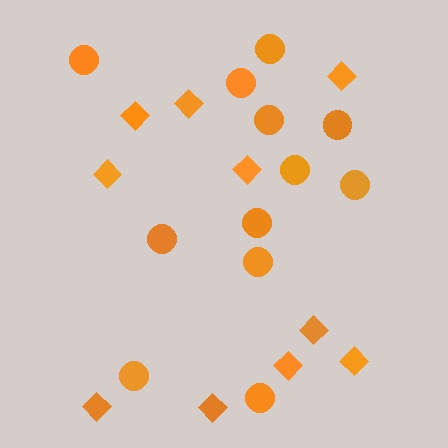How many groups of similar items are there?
There are 2 groups: one group of circles (12) and one group of diamonds (10).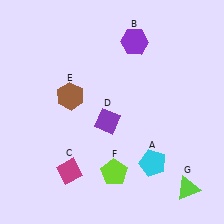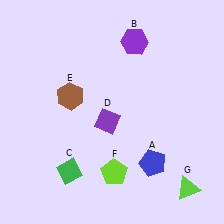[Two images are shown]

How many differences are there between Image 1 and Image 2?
There are 2 differences between the two images.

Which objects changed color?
A changed from cyan to blue. C changed from magenta to green.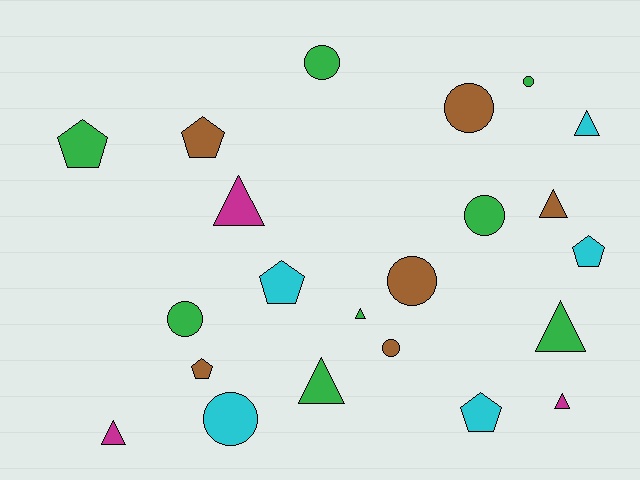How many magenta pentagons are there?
There are no magenta pentagons.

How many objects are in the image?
There are 22 objects.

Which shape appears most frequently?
Triangle, with 8 objects.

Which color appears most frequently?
Green, with 8 objects.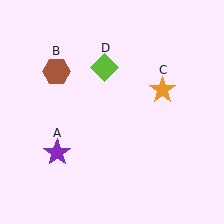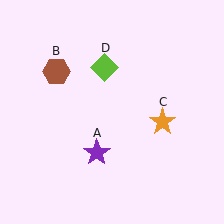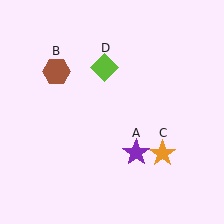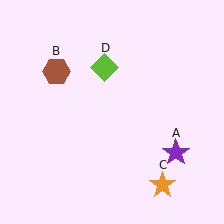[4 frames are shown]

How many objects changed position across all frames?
2 objects changed position: purple star (object A), orange star (object C).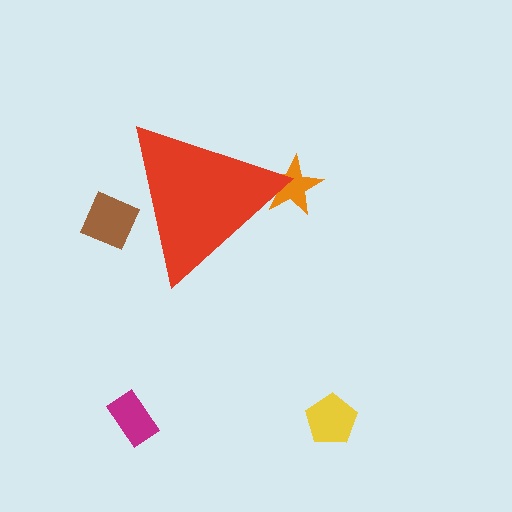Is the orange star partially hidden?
Yes, the orange star is partially hidden behind the red triangle.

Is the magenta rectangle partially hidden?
No, the magenta rectangle is fully visible.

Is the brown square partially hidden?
Yes, the brown square is partially hidden behind the red triangle.